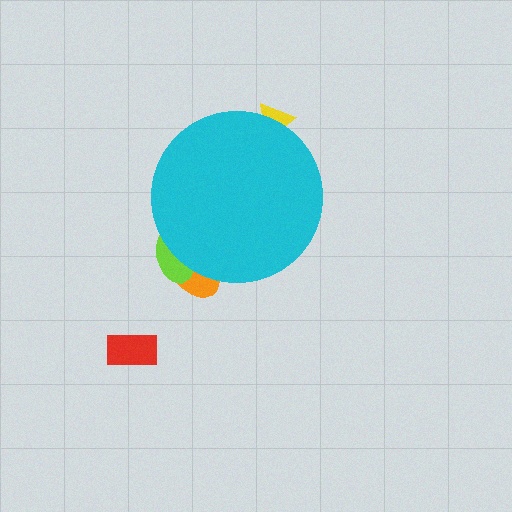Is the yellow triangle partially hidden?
Yes, the yellow triangle is partially hidden behind the cyan circle.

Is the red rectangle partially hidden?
No, the red rectangle is fully visible.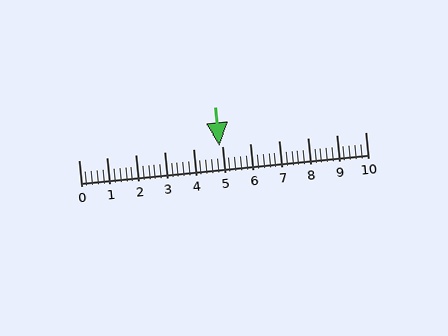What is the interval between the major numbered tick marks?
The major tick marks are spaced 1 units apart.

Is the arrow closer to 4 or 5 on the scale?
The arrow is closer to 5.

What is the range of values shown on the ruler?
The ruler shows values from 0 to 10.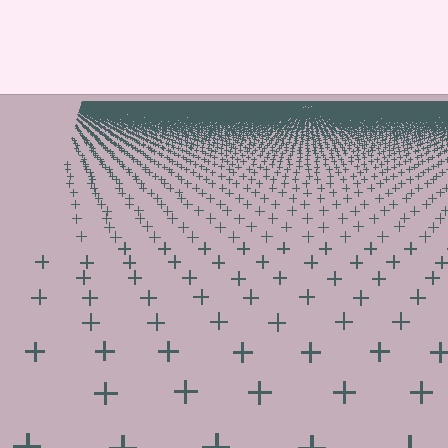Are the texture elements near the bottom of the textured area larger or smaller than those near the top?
Larger. Near the bottom, elements are closer to the viewer and appear at a bigger on-screen size.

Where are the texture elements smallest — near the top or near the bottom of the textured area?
Near the top.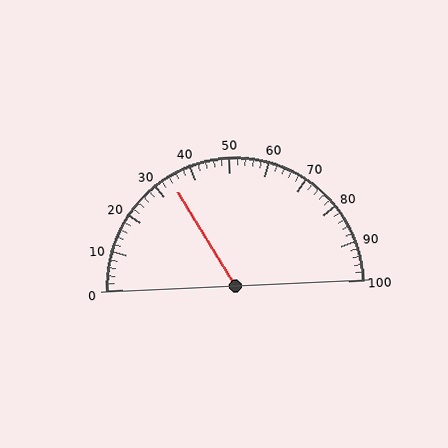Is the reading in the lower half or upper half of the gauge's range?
The reading is in the lower half of the range (0 to 100).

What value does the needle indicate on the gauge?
The needle indicates approximately 34.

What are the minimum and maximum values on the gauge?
The gauge ranges from 0 to 100.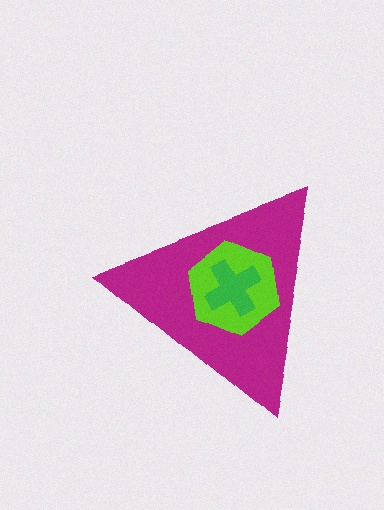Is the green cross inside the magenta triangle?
Yes.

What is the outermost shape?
The magenta triangle.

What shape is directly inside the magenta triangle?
The lime hexagon.